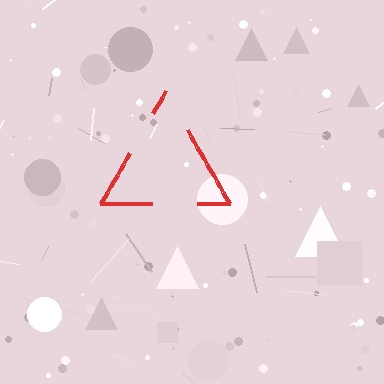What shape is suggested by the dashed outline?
The dashed outline suggests a triangle.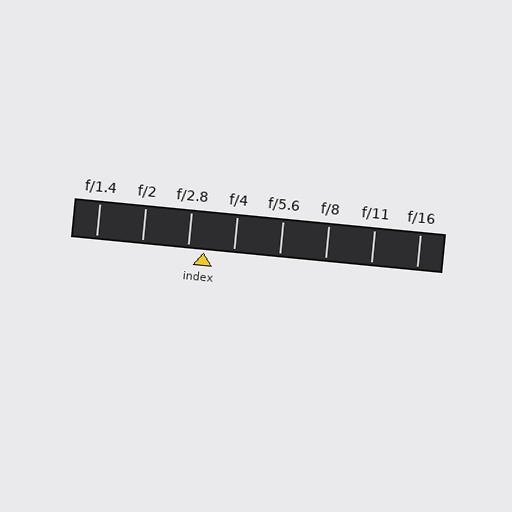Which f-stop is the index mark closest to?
The index mark is closest to f/2.8.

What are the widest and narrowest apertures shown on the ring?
The widest aperture shown is f/1.4 and the narrowest is f/16.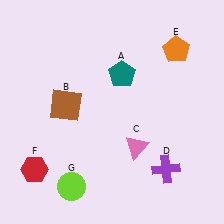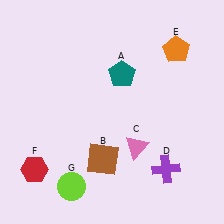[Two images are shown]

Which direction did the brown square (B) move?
The brown square (B) moved down.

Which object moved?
The brown square (B) moved down.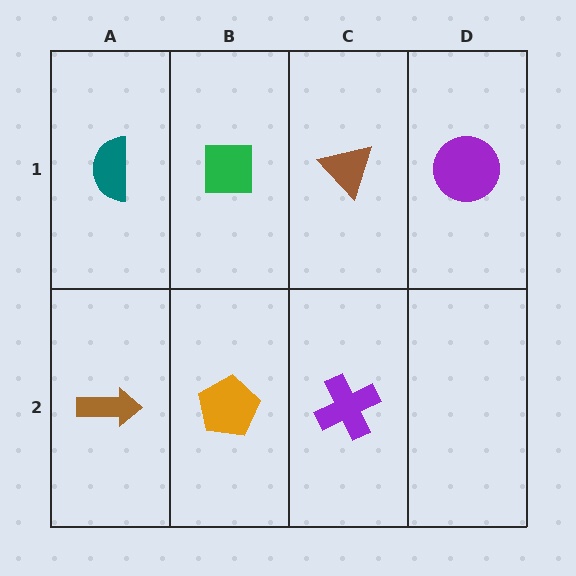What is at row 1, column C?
A brown triangle.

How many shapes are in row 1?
4 shapes.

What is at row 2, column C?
A purple cross.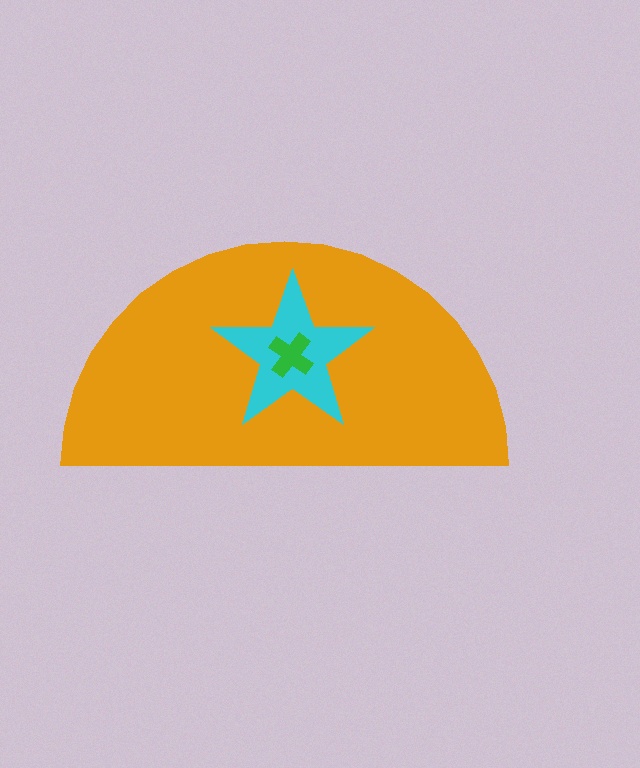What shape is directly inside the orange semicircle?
The cyan star.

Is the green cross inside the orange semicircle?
Yes.